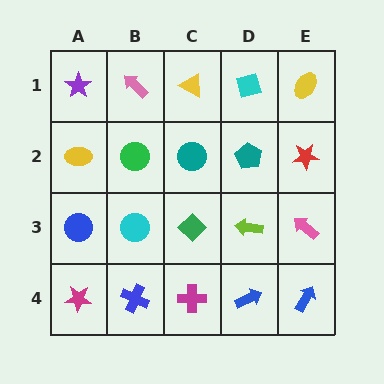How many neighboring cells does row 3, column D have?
4.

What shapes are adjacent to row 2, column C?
A yellow triangle (row 1, column C), a green diamond (row 3, column C), a green circle (row 2, column B), a teal pentagon (row 2, column D).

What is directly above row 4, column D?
A lime arrow.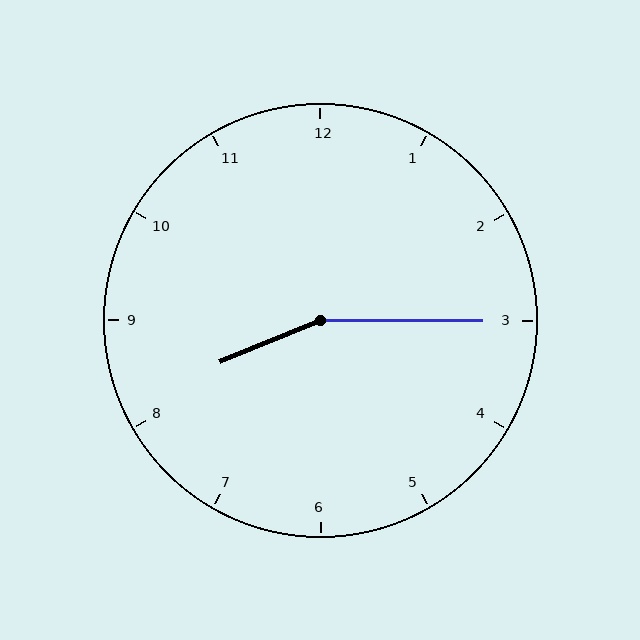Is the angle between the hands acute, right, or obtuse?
It is obtuse.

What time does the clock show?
8:15.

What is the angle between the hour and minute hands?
Approximately 158 degrees.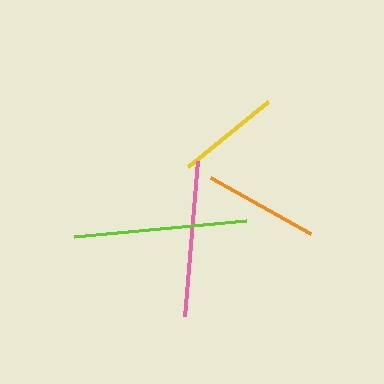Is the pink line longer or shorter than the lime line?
The lime line is longer than the pink line.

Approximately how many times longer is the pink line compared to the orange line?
The pink line is approximately 1.4 times the length of the orange line.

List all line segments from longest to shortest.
From longest to shortest: lime, pink, orange, yellow.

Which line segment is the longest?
The lime line is the longest at approximately 173 pixels.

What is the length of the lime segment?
The lime segment is approximately 173 pixels long.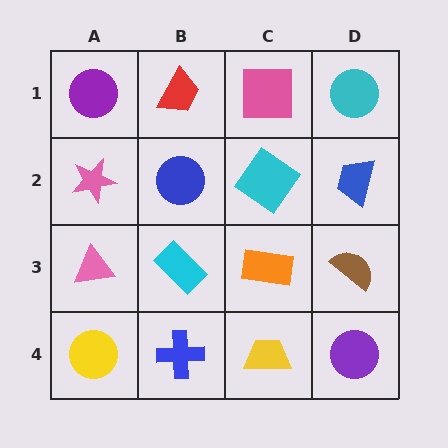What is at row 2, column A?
A pink star.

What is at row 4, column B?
A blue cross.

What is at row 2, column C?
A cyan diamond.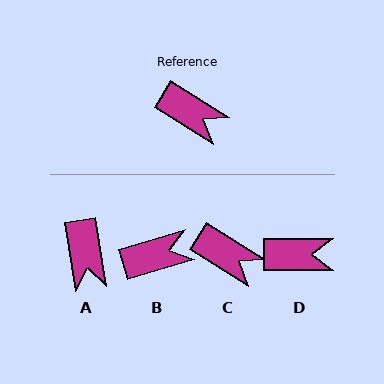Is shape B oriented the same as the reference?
No, it is off by about 48 degrees.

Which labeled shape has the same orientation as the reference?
C.